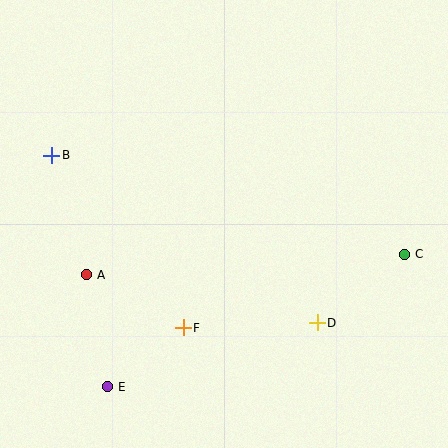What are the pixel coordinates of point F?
Point F is at (183, 328).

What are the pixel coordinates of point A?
Point A is at (87, 275).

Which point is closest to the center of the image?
Point F at (183, 328) is closest to the center.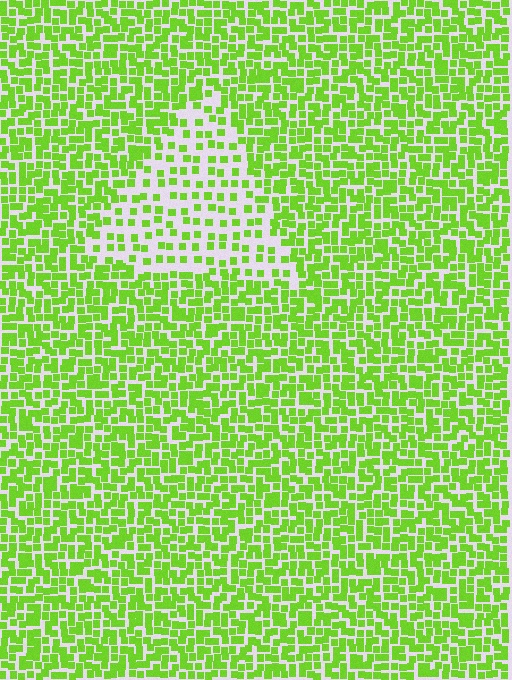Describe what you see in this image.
The image contains small lime elements arranged at two different densities. A triangle-shaped region is visible where the elements are less densely packed than the surrounding area.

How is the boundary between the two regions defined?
The boundary is defined by a change in element density (approximately 2.2x ratio). All elements are the same color, size, and shape.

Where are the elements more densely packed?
The elements are more densely packed outside the triangle boundary.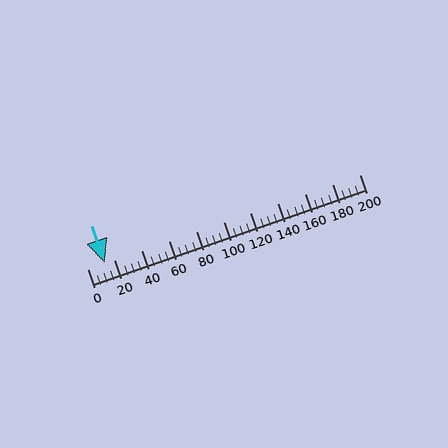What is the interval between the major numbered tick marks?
The major tick marks are spaced 20 units apart.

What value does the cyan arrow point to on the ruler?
The cyan arrow points to approximately 13.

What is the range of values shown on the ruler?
The ruler shows values from 0 to 200.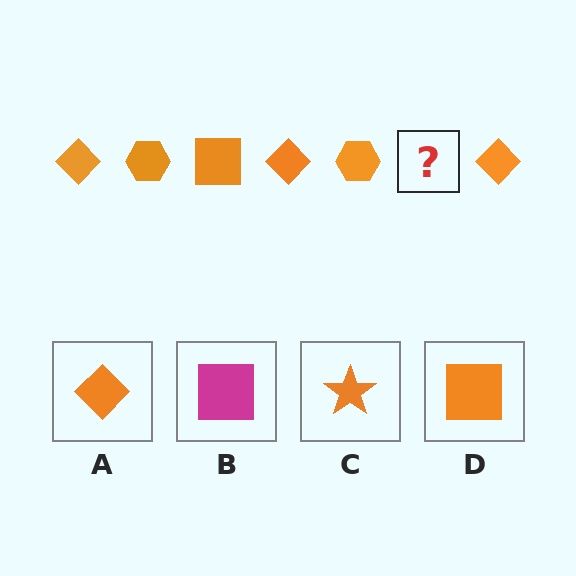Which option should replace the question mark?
Option D.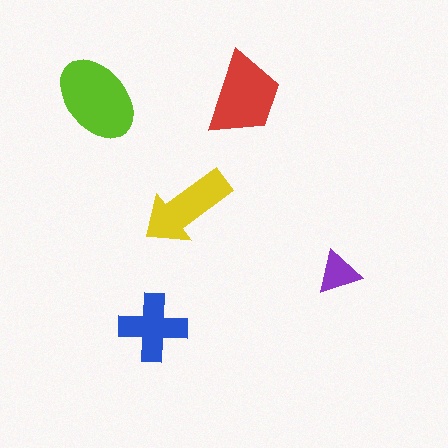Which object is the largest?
The lime ellipse.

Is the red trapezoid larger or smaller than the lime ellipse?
Smaller.